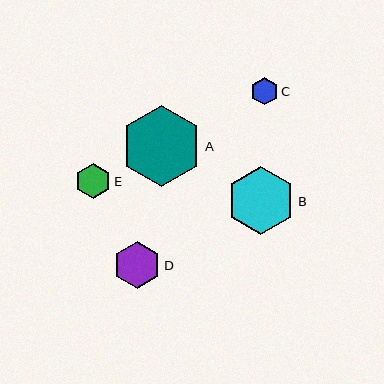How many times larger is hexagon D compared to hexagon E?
Hexagon D is approximately 1.3 times the size of hexagon E.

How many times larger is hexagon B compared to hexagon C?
Hexagon B is approximately 2.5 times the size of hexagon C.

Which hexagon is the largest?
Hexagon A is the largest with a size of approximately 81 pixels.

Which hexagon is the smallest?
Hexagon C is the smallest with a size of approximately 28 pixels.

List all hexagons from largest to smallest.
From largest to smallest: A, B, D, E, C.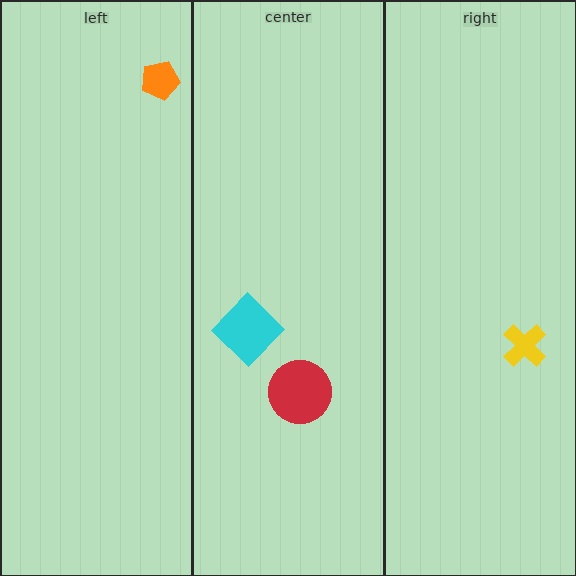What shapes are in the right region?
The yellow cross.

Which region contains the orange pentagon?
The left region.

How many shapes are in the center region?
2.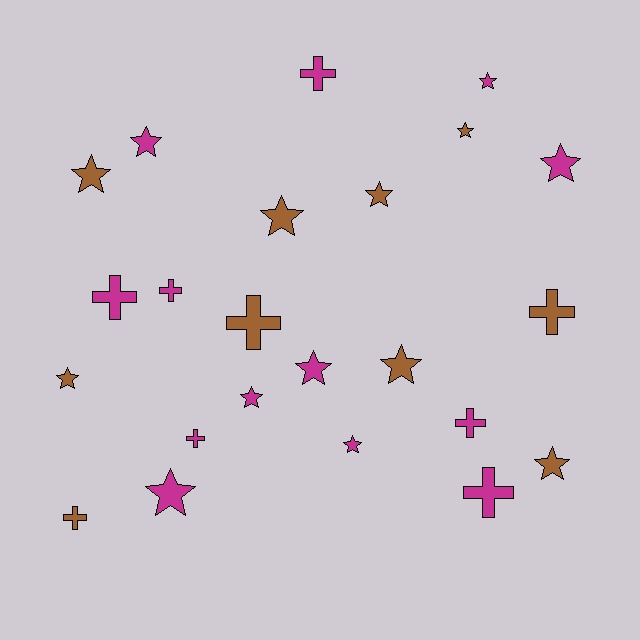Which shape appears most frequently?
Star, with 14 objects.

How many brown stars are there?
There are 7 brown stars.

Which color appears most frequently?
Magenta, with 13 objects.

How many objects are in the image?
There are 23 objects.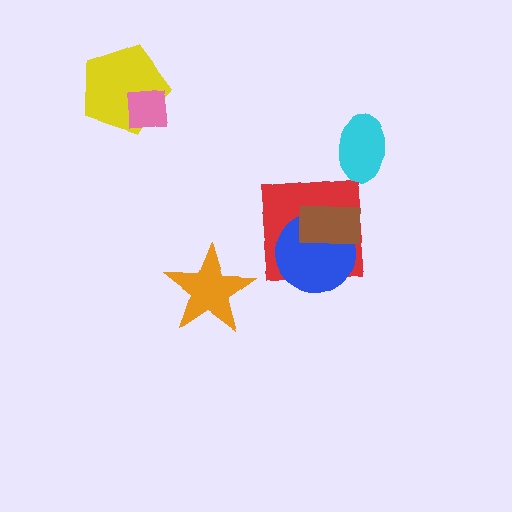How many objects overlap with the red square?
2 objects overlap with the red square.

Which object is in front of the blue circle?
The brown rectangle is in front of the blue circle.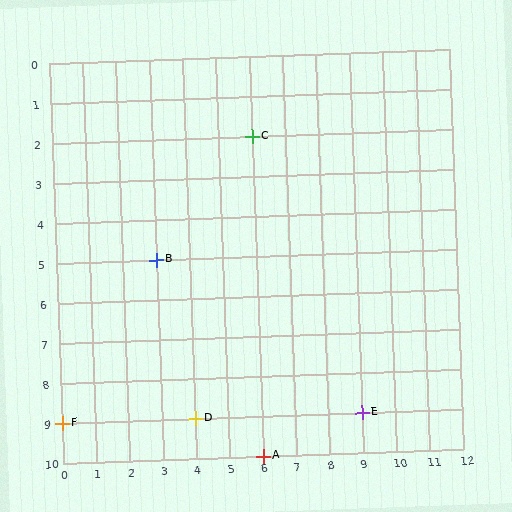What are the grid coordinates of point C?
Point C is at grid coordinates (6, 2).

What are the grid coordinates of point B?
Point B is at grid coordinates (3, 5).